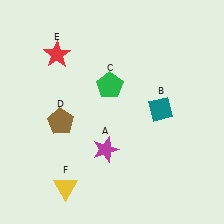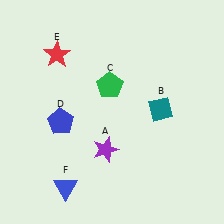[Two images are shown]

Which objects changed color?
A changed from magenta to purple. D changed from brown to blue. F changed from yellow to blue.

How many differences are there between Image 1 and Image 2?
There are 3 differences between the two images.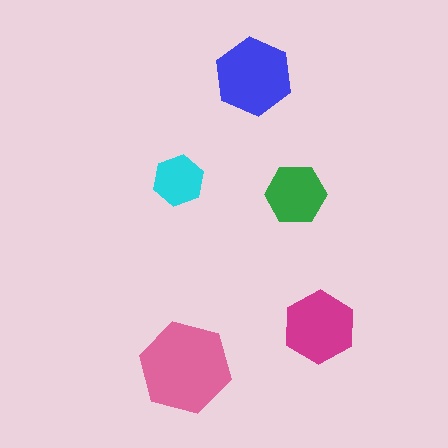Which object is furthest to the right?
The magenta hexagon is rightmost.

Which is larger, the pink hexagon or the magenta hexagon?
The pink one.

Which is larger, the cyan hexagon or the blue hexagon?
The blue one.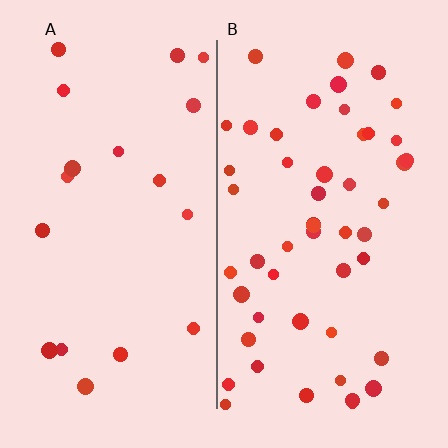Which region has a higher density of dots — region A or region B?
B (the right).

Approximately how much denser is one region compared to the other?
Approximately 2.7× — region B over region A.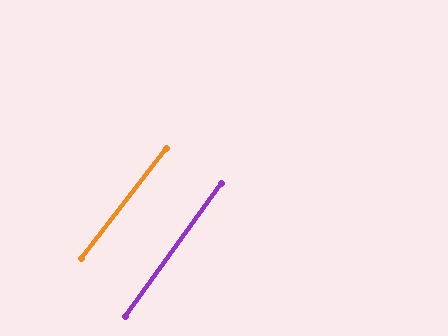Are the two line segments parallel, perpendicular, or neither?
Parallel — their directions differ by only 1.8°.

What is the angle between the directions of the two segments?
Approximately 2 degrees.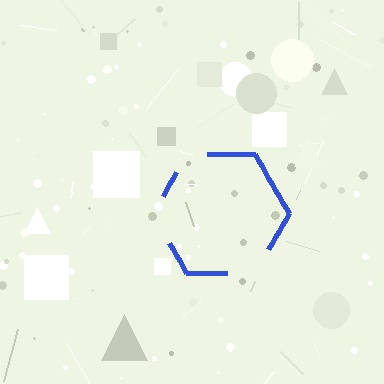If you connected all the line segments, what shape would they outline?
They would outline a hexagon.